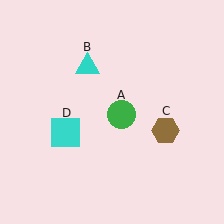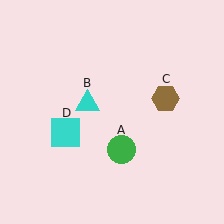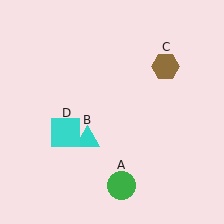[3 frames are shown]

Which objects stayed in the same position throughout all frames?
Cyan square (object D) remained stationary.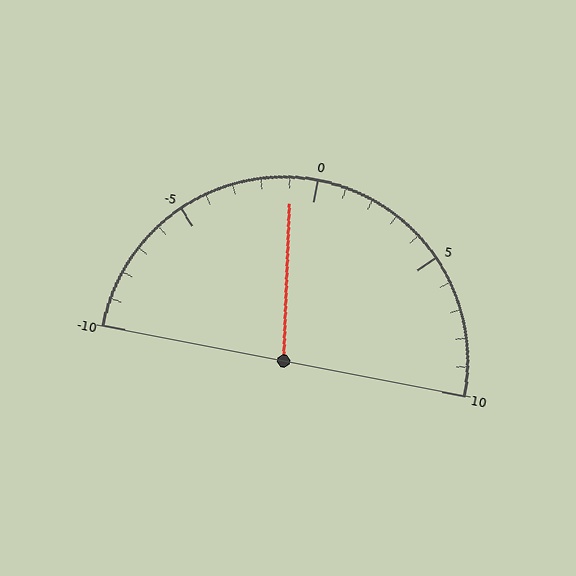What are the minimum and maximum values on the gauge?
The gauge ranges from -10 to 10.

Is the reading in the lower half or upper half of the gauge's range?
The reading is in the lower half of the range (-10 to 10).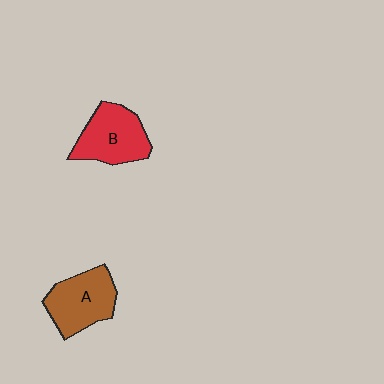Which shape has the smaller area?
Shape A (brown).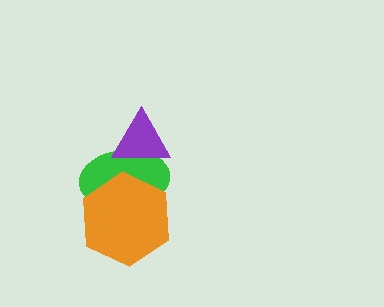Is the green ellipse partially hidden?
Yes, it is partially covered by another shape.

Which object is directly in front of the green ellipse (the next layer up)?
The orange hexagon is directly in front of the green ellipse.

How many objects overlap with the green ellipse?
2 objects overlap with the green ellipse.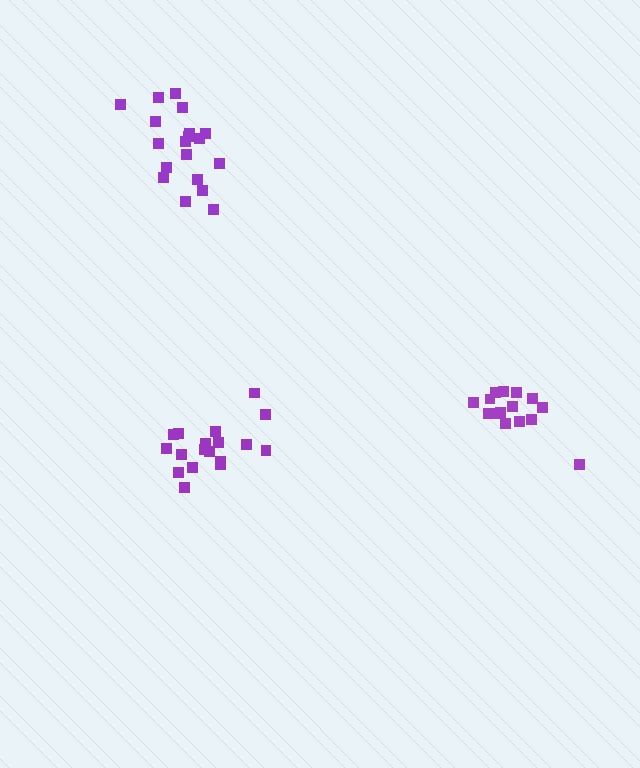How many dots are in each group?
Group 1: 15 dots, Group 2: 19 dots, Group 3: 18 dots (52 total).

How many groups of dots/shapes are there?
There are 3 groups.